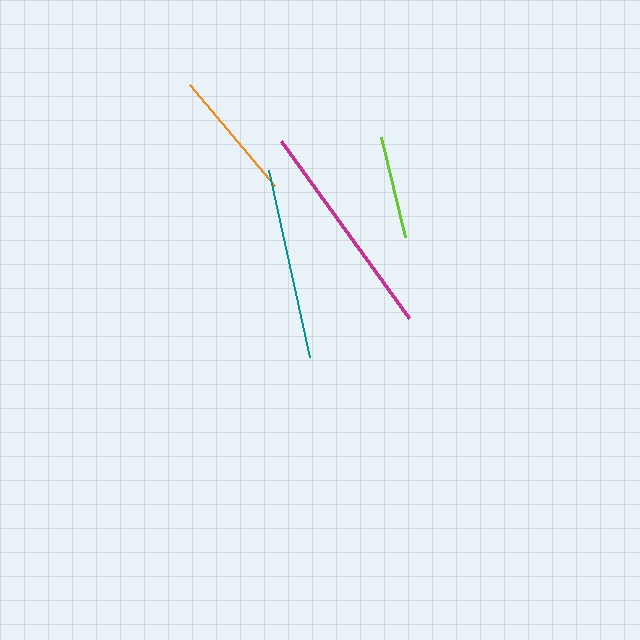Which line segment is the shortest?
The lime line is the shortest at approximately 103 pixels.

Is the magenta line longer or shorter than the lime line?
The magenta line is longer than the lime line.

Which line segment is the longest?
The magenta line is the longest at approximately 219 pixels.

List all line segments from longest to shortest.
From longest to shortest: magenta, teal, orange, lime.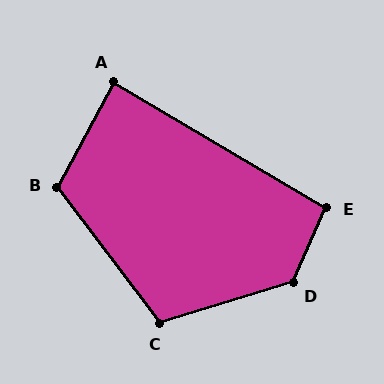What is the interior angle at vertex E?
Approximately 97 degrees (obtuse).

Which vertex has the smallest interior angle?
A, at approximately 88 degrees.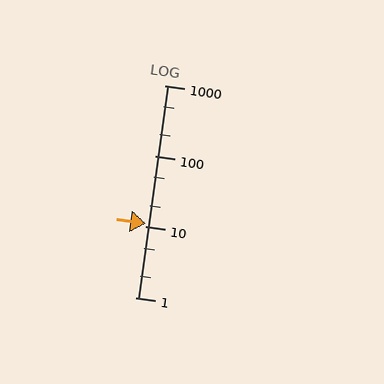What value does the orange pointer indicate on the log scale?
The pointer indicates approximately 11.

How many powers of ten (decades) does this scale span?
The scale spans 3 decades, from 1 to 1000.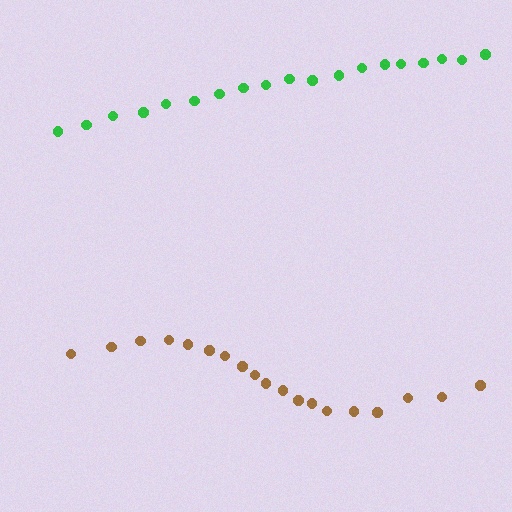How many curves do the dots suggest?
There are 2 distinct paths.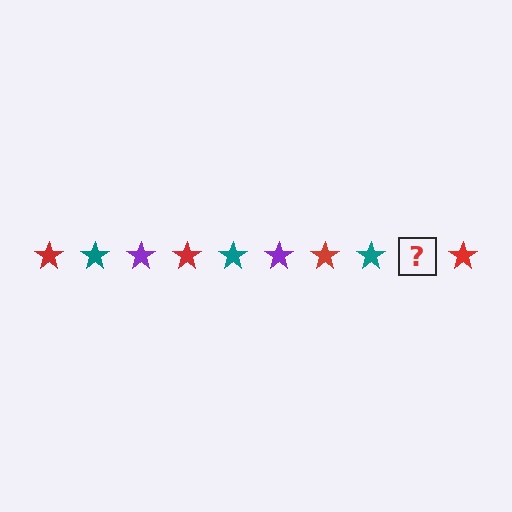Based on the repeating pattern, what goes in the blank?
The blank should be a purple star.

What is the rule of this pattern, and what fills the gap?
The rule is that the pattern cycles through red, teal, purple stars. The gap should be filled with a purple star.